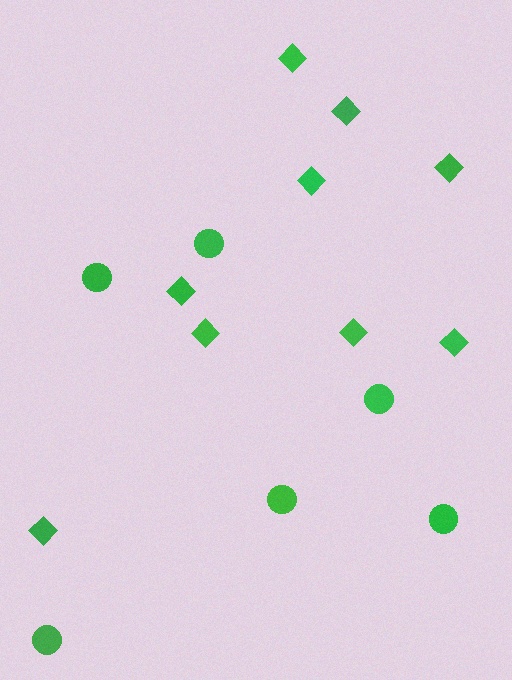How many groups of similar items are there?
There are 2 groups: one group of diamonds (9) and one group of circles (6).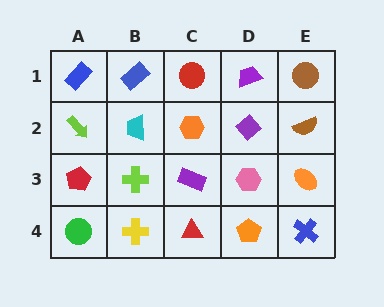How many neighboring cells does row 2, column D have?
4.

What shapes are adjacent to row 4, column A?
A red pentagon (row 3, column A), a yellow cross (row 4, column B).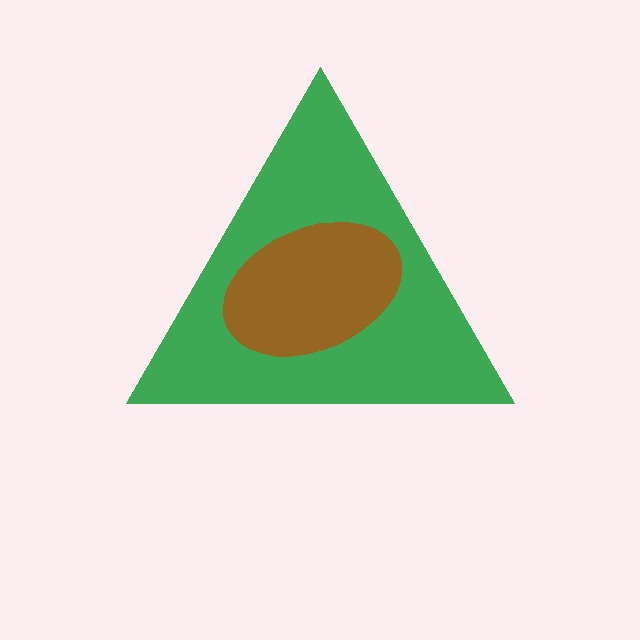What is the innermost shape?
The brown ellipse.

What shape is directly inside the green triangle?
The brown ellipse.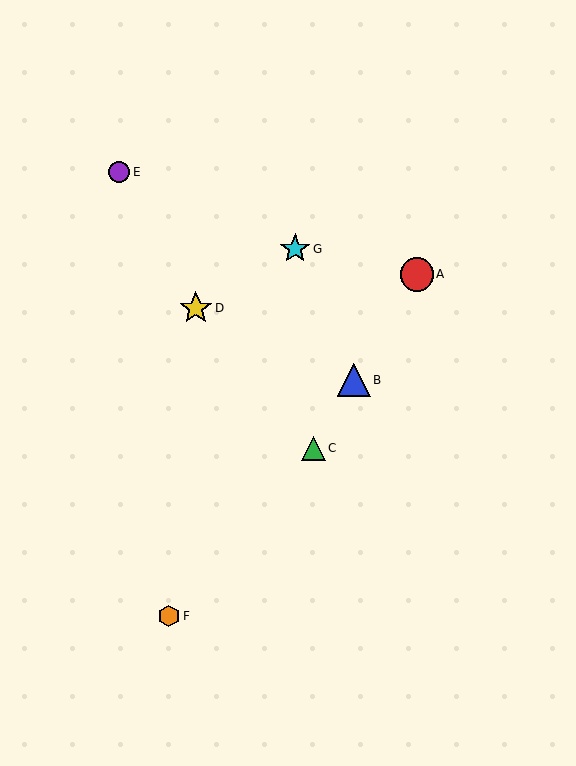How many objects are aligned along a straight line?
3 objects (A, B, C) are aligned along a straight line.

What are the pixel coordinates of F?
Object F is at (169, 616).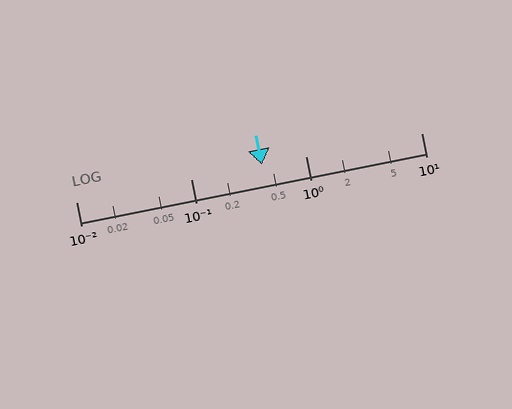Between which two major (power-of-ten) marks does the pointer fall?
The pointer is between 0.1 and 1.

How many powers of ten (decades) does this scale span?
The scale spans 3 decades, from 0.01 to 10.